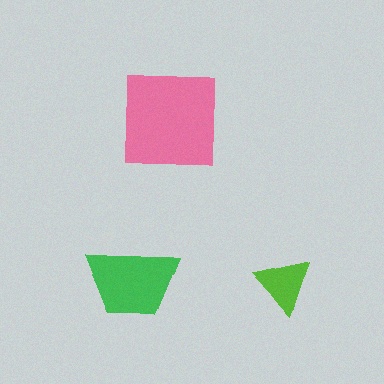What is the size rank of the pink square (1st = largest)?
1st.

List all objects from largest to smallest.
The pink square, the green trapezoid, the lime triangle.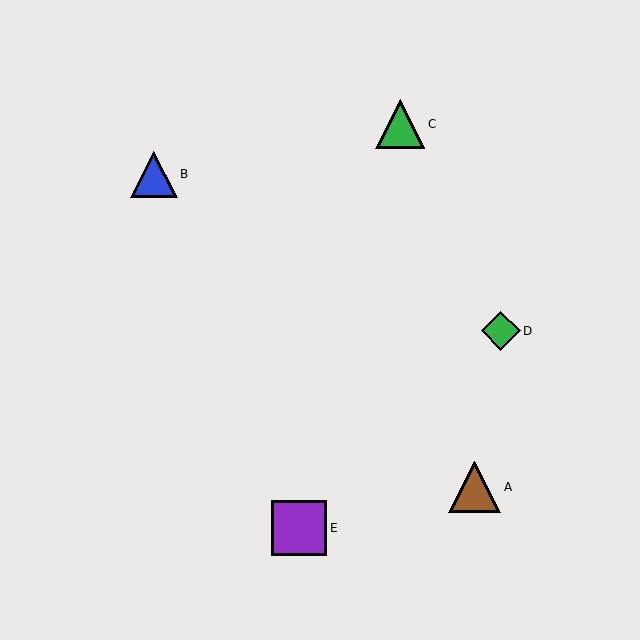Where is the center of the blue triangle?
The center of the blue triangle is at (154, 174).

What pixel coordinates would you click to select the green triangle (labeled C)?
Click at (400, 124) to select the green triangle C.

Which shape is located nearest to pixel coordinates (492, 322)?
The green diamond (labeled D) at (501, 331) is nearest to that location.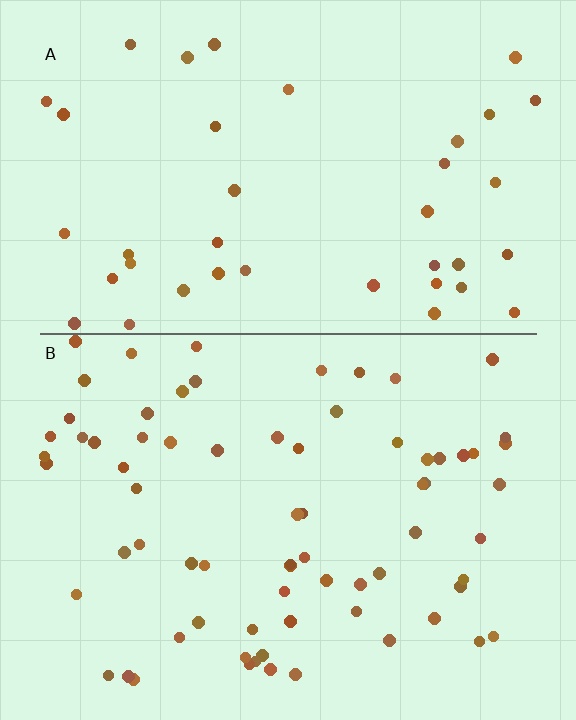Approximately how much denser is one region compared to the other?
Approximately 1.8× — region B over region A.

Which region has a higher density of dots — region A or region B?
B (the bottom).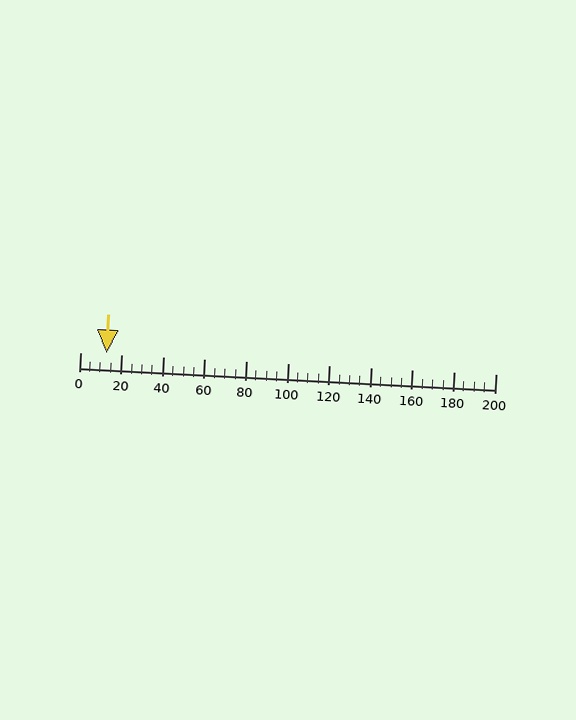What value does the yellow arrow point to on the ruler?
The yellow arrow points to approximately 13.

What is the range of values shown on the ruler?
The ruler shows values from 0 to 200.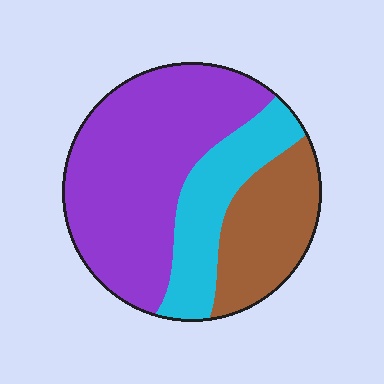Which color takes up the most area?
Purple, at roughly 55%.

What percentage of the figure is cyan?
Cyan covers around 20% of the figure.